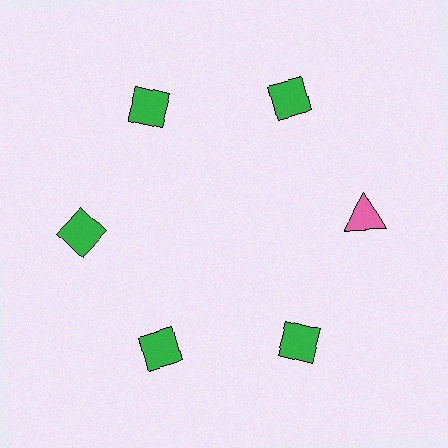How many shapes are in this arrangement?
There are 6 shapes arranged in a ring pattern.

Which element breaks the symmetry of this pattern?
The pink triangle at roughly the 3 o'clock position breaks the symmetry. All other shapes are green diamonds.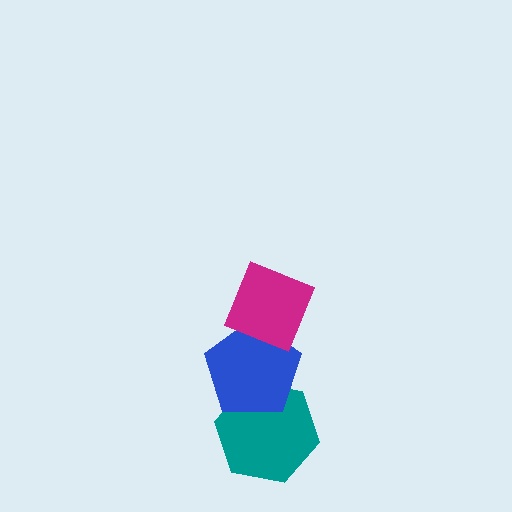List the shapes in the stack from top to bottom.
From top to bottom: the magenta diamond, the blue pentagon, the teal hexagon.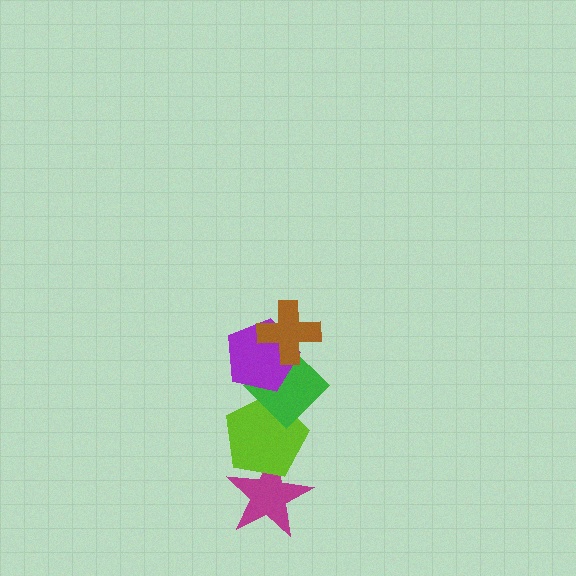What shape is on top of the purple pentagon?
The brown cross is on top of the purple pentagon.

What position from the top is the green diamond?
The green diamond is 3rd from the top.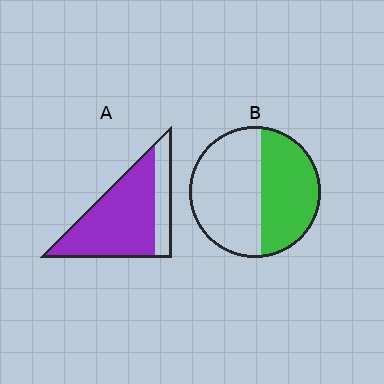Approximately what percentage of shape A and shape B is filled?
A is approximately 75% and B is approximately 45%.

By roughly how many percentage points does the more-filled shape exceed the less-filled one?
By roughly 30 percentage points (A over B).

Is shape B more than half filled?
No.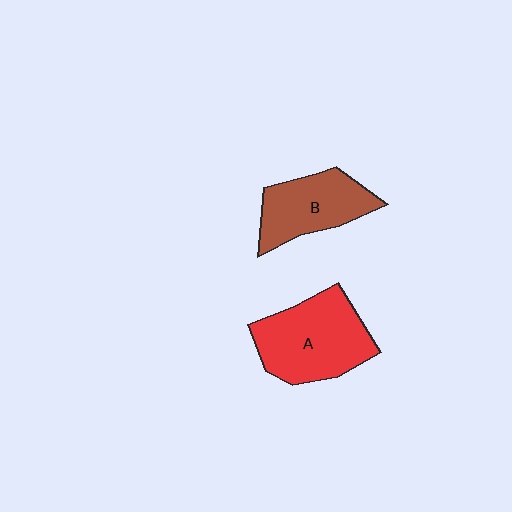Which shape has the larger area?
Shape A (red).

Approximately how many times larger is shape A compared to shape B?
Approximately 1.3 times.